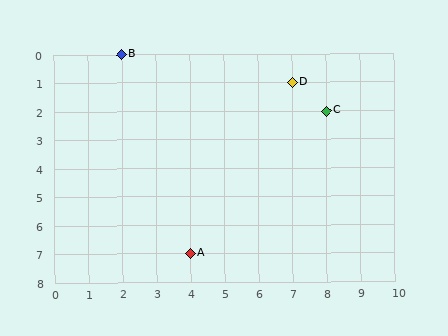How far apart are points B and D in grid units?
Points B and D are 5 columns and 1 row apart (about 5.1 grid units diagonally).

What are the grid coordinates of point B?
Point B is at grid coordinates (2, 0).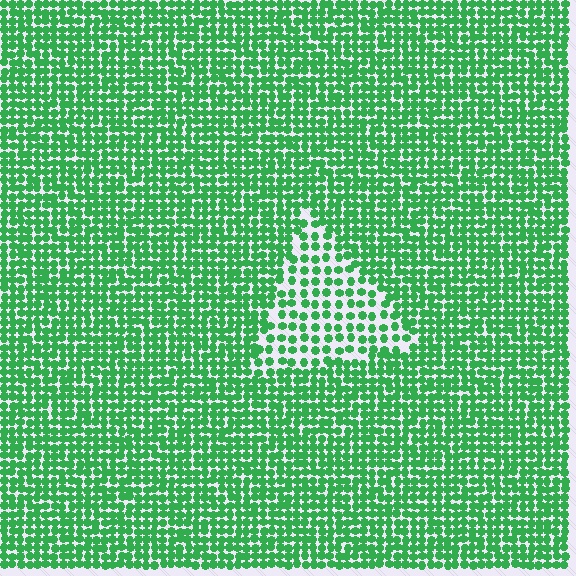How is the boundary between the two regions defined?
The boundary is defined by a change in element density (approximately 1.9x ratio). All elements are the same color, size, and shape.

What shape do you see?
I see a triangle.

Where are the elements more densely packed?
The elements are more densely packed outside the triangle boundary.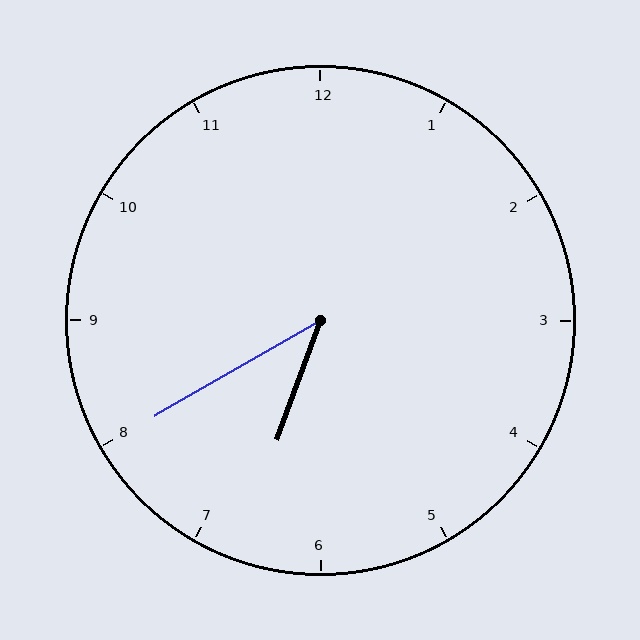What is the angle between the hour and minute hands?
Approximately 40 degrees.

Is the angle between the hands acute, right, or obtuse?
It is acute.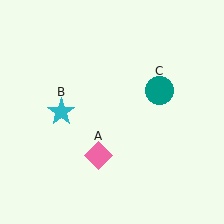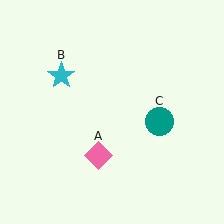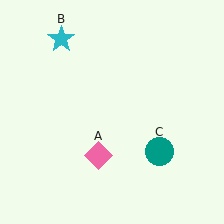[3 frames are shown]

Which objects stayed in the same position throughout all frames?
Pink diamond (object A) remained stationary.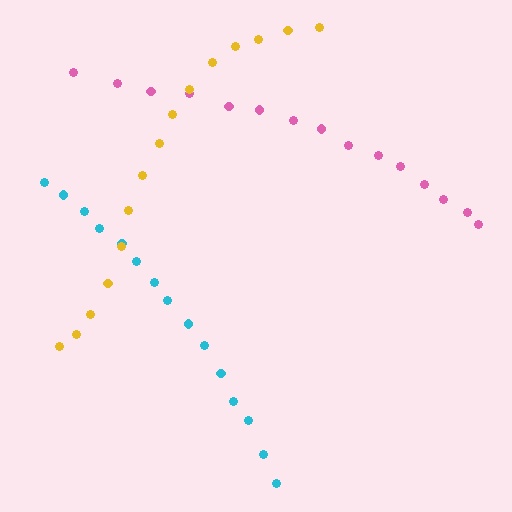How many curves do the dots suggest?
There are 3 distinct paths.